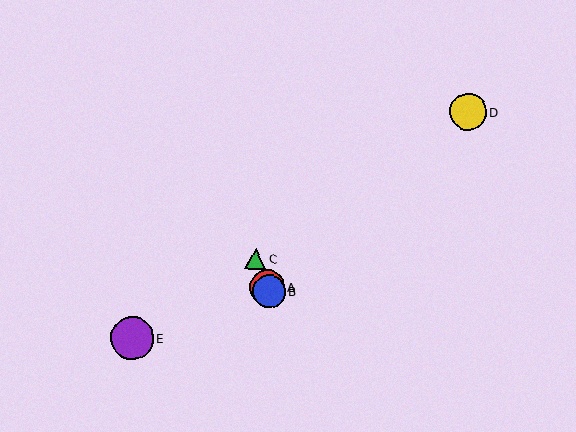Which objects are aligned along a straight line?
Objects A, B, C are aligned along a straight line.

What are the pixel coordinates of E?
Object E is at (132, 338).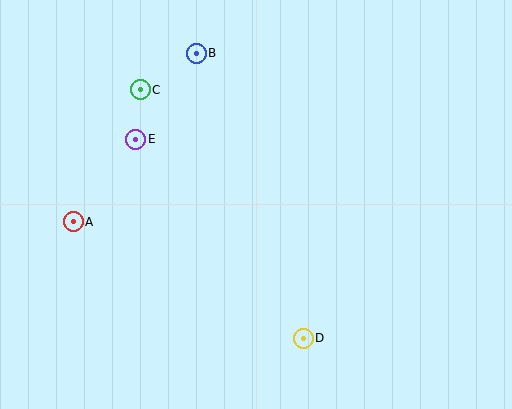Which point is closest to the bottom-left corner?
Point A is closest to the bottom-left corner.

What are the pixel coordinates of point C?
Point C is at (140, 90).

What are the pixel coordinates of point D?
Point D is at (303, 338).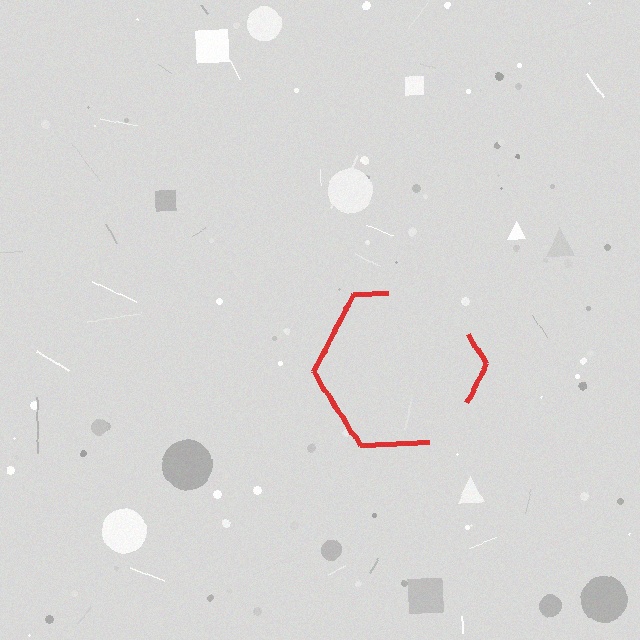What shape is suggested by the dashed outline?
The dashed outline suggests a hexagon.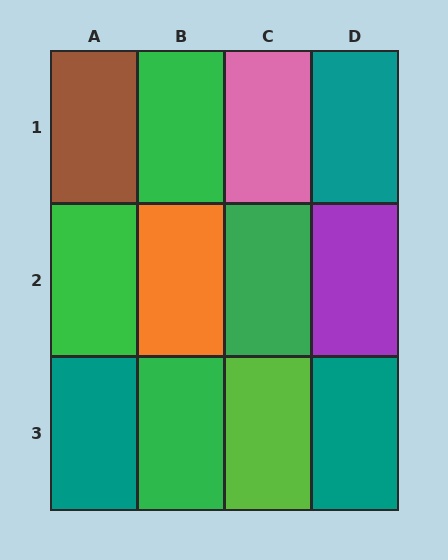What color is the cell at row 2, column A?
Green.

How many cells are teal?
3 cells are teal.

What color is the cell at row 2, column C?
Green.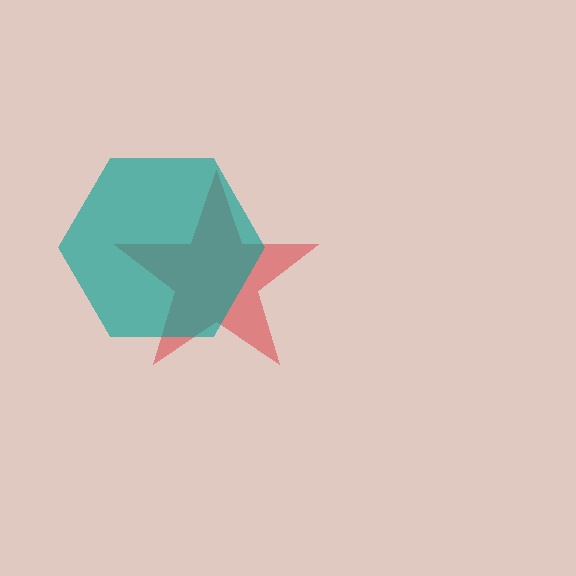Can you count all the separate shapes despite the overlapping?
Yes, there are 2 separate shapes.